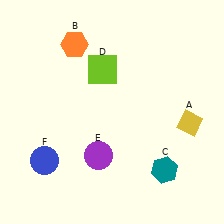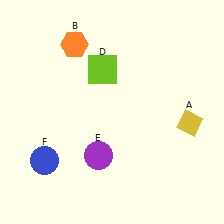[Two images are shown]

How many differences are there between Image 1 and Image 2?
There is 1 difference between the two images.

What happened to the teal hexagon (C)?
The teal hexagon (C) was removed in Image 2. It was in the bottom-right area of Image 1.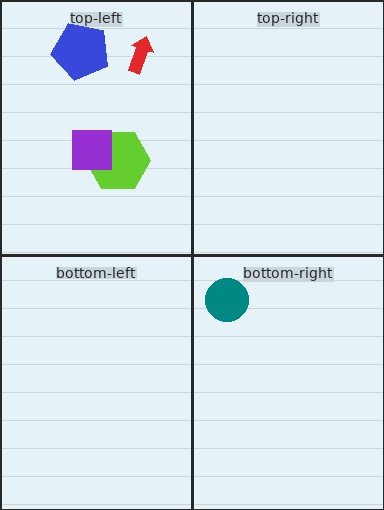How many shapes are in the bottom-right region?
1.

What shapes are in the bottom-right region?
The teal circle.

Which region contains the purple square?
The top-left region.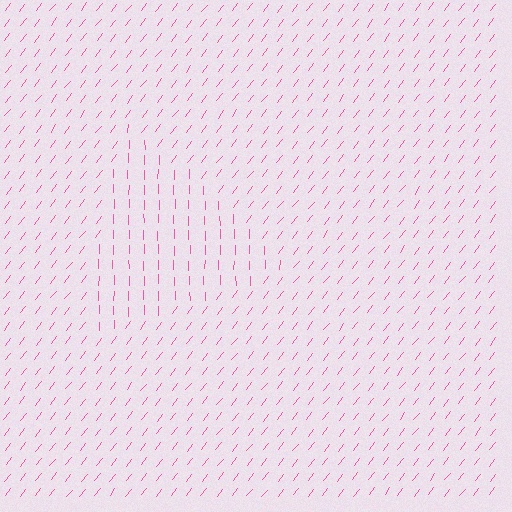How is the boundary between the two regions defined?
The boundary is defined purely by a change in line orientation (approximately 37 degrees difference). All lines are the same color and thickness.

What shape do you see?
I see a triangle.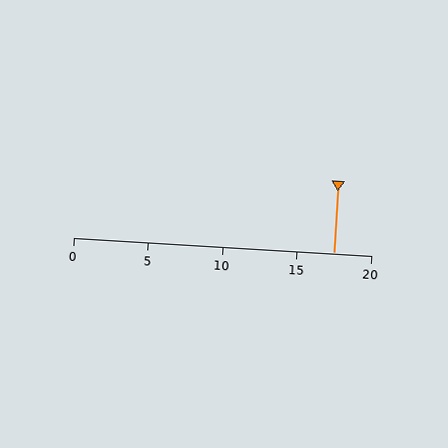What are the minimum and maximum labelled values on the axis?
The axis runs from 0 to 20.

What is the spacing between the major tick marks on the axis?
The major ticks are spaced 5 apart.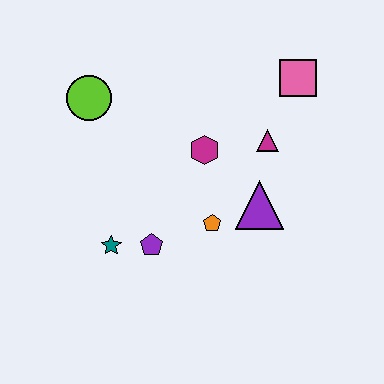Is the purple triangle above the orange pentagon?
Yes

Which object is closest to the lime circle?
The magenta hexagon is closest to the lime circle.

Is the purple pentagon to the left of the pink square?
Yes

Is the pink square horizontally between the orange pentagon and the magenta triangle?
No